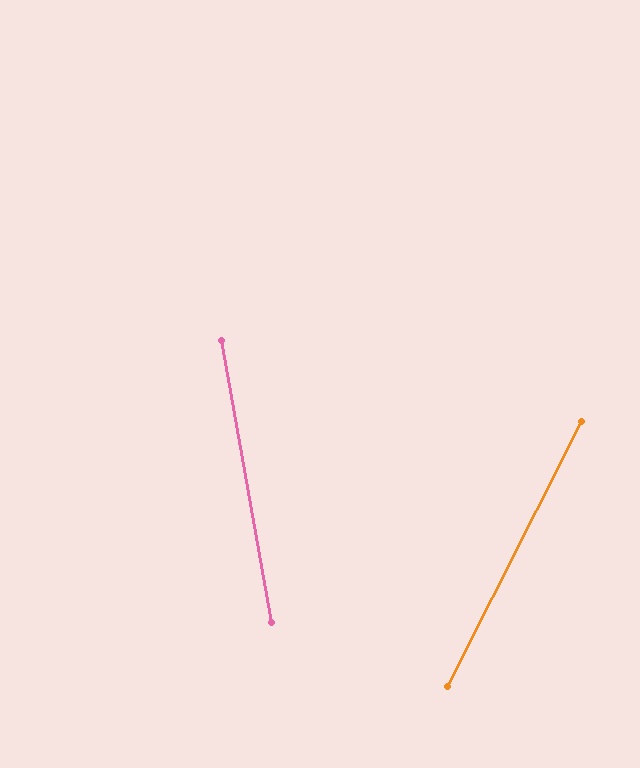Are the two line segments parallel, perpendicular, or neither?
Neither parallel nor perpendicular — they differ by about 37°.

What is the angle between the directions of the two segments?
Approximately 37 degrees.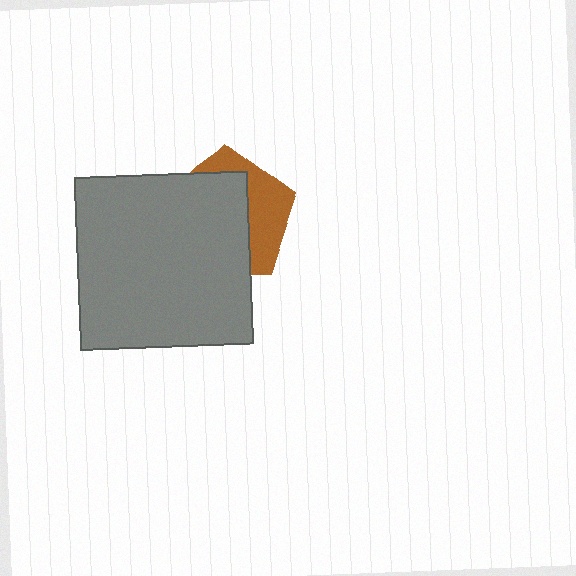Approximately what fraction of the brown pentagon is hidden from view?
Roughly 63% of the brown pentagon is hidden behind the gray square.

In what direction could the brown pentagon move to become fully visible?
The brown pentagon could move toward the upper-right. That would shift it out from behind the gray square entirely.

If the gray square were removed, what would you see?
You would see the complete brown pentagon.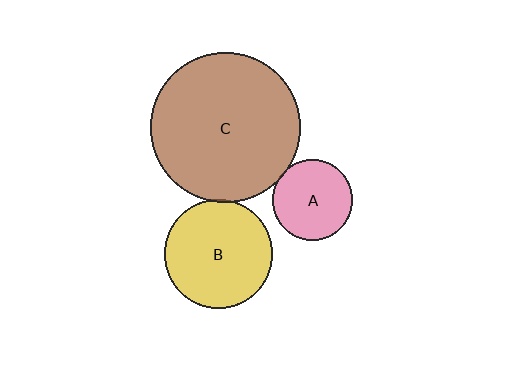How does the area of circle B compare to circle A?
Approximately 1.8 times.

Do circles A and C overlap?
Yes.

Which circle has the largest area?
Circle C (brown).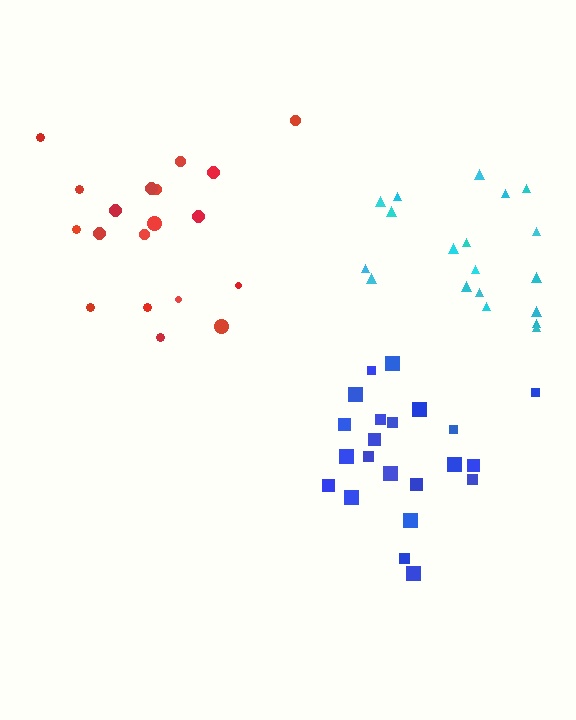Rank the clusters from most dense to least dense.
blue, cyan, red.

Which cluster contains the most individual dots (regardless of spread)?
Blue (22).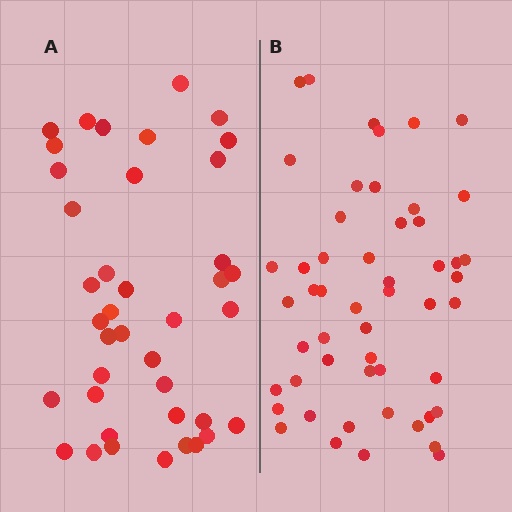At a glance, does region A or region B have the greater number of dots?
Region B (the right region) has more dots.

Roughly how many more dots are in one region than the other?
Region B has roughly 12 or so more dots than region A.